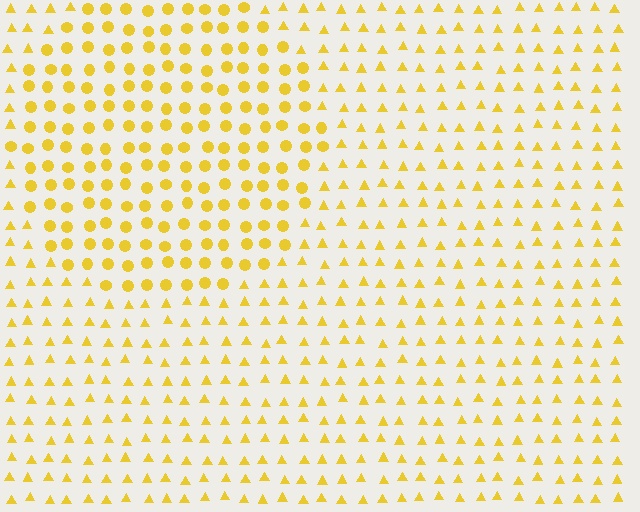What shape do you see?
I see a circle.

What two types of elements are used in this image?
The image uses circles inside the circle region and triangles outside it.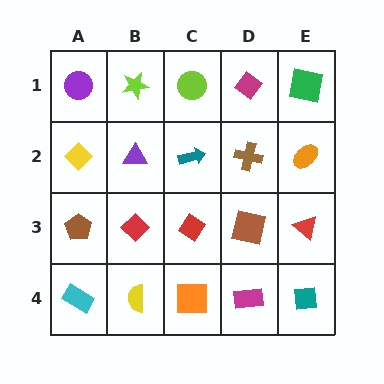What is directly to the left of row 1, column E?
A magenta diamond.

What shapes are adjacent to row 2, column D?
A magenta diamond (row 1, column D), a brown square (row 3, column D), a teal arrow (row 2, column C), an orange ellipse (row 2, column E).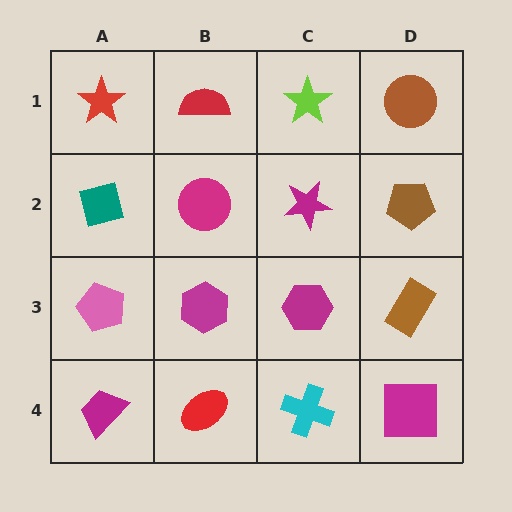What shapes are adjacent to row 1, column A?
A teal square (row 2, column A), a red semicircle (row 1, column B).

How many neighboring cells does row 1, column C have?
3.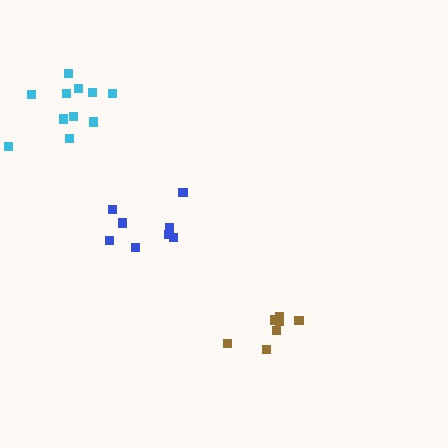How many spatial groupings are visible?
There are 3 spatial groupings.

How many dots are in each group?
Group 1: 8 dots, Group 2: 12 dots, Group 3: 7 dots (27 total).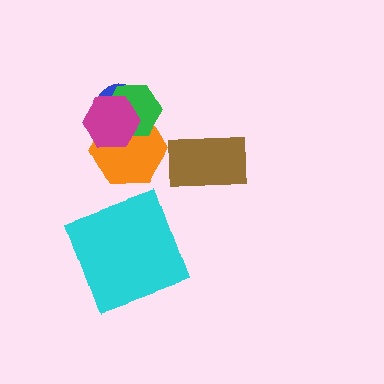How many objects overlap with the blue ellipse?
3 objects overlap with the blue ellipse.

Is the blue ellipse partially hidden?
Yes, it is partially covered by another shape.